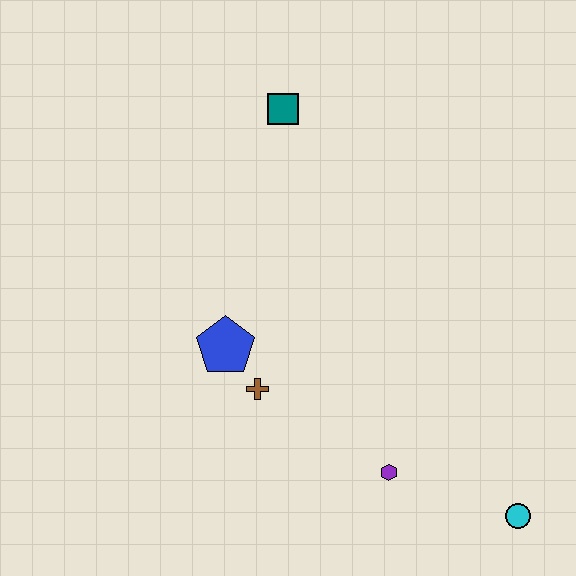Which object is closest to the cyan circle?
The purple hexagon is closest to the cyan circle.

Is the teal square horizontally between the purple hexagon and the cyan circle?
No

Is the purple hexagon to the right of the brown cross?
Yes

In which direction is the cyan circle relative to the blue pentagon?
The cyan circle is to the right of the blue pentagon.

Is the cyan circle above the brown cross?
No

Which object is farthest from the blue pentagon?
The cyan circle is farthest from the blue pentagon.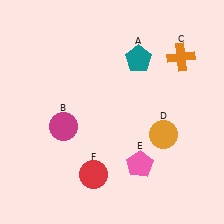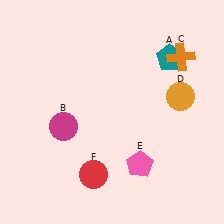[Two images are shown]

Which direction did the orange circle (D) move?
The orange circle (D) moved up.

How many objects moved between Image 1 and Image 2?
2 objects moved between the two images.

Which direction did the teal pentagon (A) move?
The teal pentagon (A) moved right.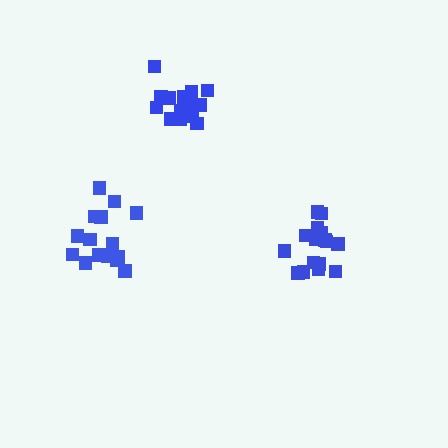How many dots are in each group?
Group 1: 15 dots, Group 2: 17 dots, Group 3: 16 dots (48 total).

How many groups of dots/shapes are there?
There are 3 groups.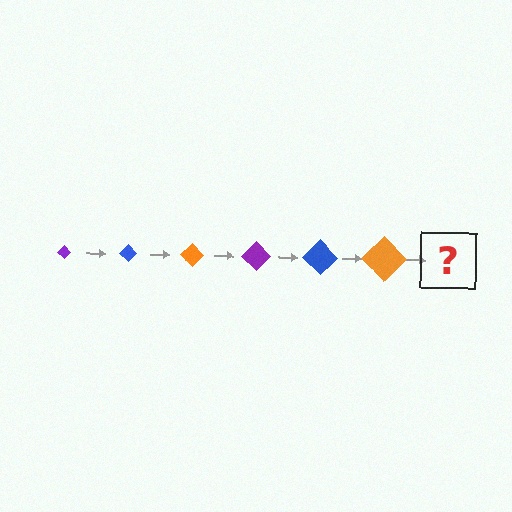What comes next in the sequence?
The next element should be a purple diamond, larger than the previous one.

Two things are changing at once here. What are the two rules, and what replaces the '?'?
The two rules are that the diamond grows larger each step and the color cycles through purple, blue, and orange. The '?' should be a purple diamond, larger than the previous one.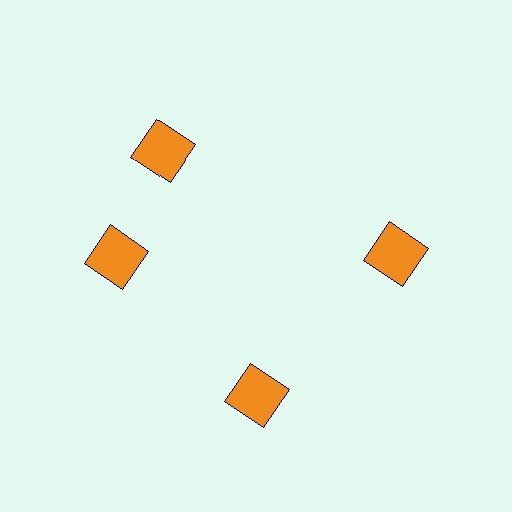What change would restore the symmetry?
The symmetry would be restored by rotating it back into even spacing with its neighbors so that all 4 squares sit at equal angles and equal distance from the center.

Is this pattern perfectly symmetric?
No. The 4 orange squares are arranged in a ring, but one element near the 12 o'clock position is rotated out of alignment along the ring, breaking the 4-fold rotational symmetry.